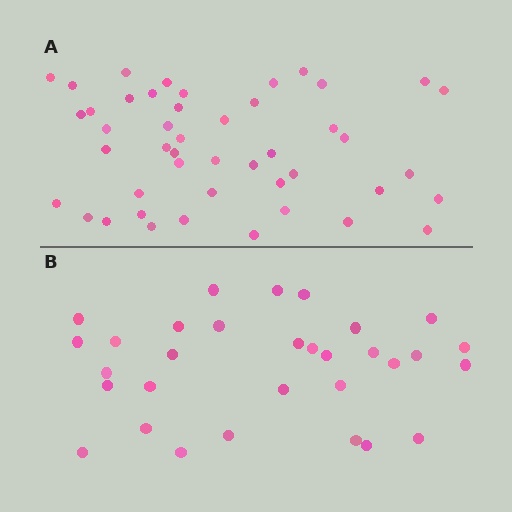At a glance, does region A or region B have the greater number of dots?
Region A (the top region) has more dots.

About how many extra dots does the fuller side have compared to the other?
Region A has approximately 15 more dots than region B.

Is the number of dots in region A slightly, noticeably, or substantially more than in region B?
Region A has substantially more. The ratio is roughly 1.5 to 1.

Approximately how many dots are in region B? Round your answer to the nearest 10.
About 30 dots. (The exact count is 31, which rounds to 30.)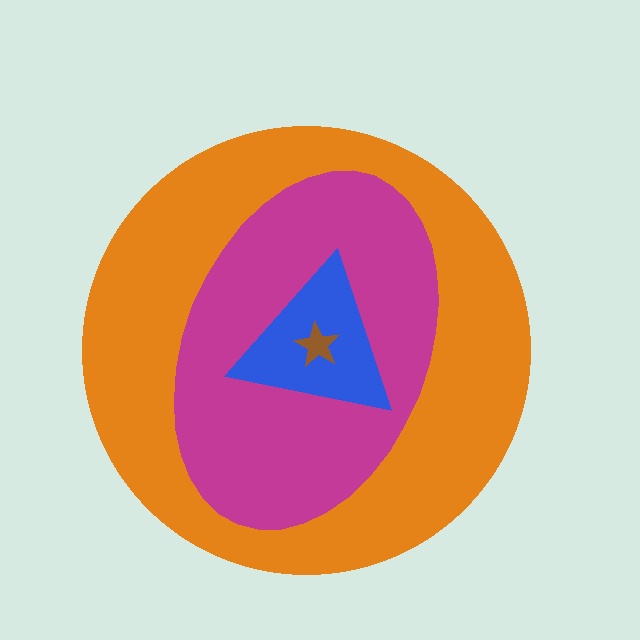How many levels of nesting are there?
4.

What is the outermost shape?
The orange circle.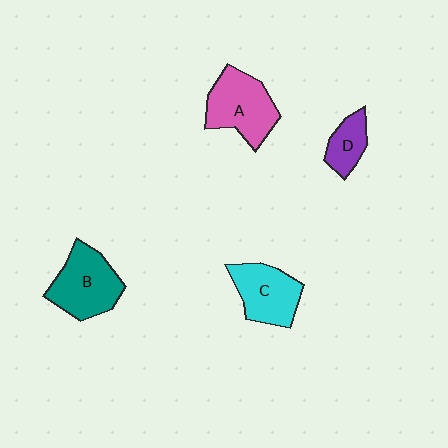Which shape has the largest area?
Shape B (teal).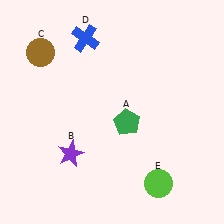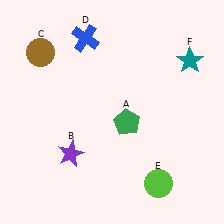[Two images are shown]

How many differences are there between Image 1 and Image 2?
There is 1 difference between the two images.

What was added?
A teal star (F) was added in Image 2.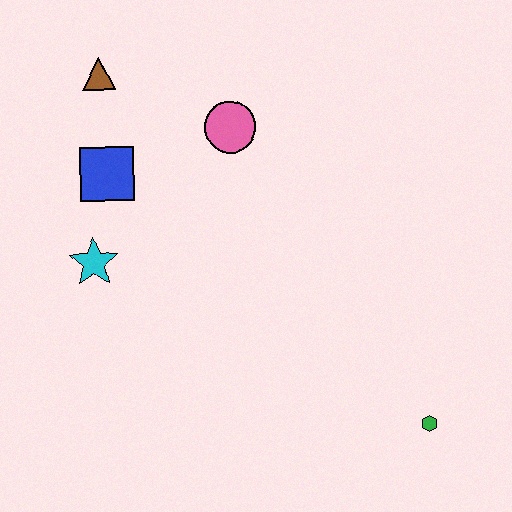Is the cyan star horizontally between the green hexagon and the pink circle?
No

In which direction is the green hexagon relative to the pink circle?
The green hexagon is below the pink circle.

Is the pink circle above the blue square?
Yes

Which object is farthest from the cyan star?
The green hexagon is farthest from the cyan star.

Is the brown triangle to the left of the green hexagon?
Yes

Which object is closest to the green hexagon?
The pink circle is closest to the green hexagon.